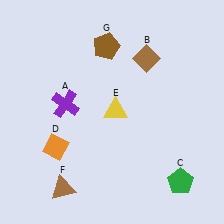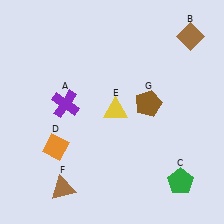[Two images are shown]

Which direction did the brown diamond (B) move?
The brown diamond (B) moved right.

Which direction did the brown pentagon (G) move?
The brown pentagon (G) moved down.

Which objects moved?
The objects that moved are: the brown diamond (B), the brown pentagon (G).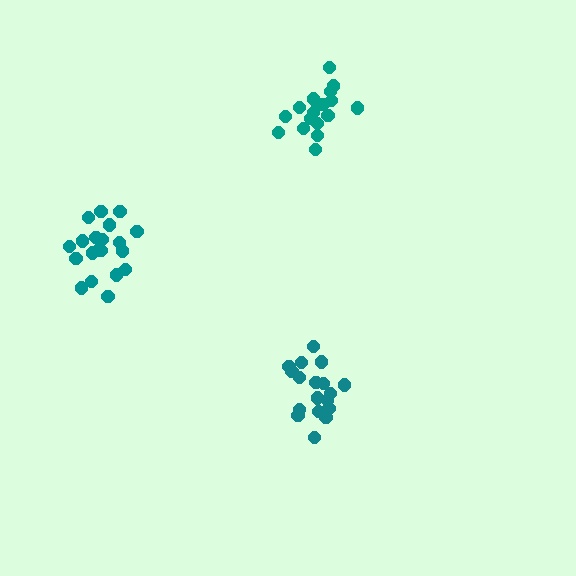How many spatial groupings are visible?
There are 3 spatial groupings.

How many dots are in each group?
Group 1: 19 dots, Group 2: 20 dots, Group 3: 18 dots (57 total).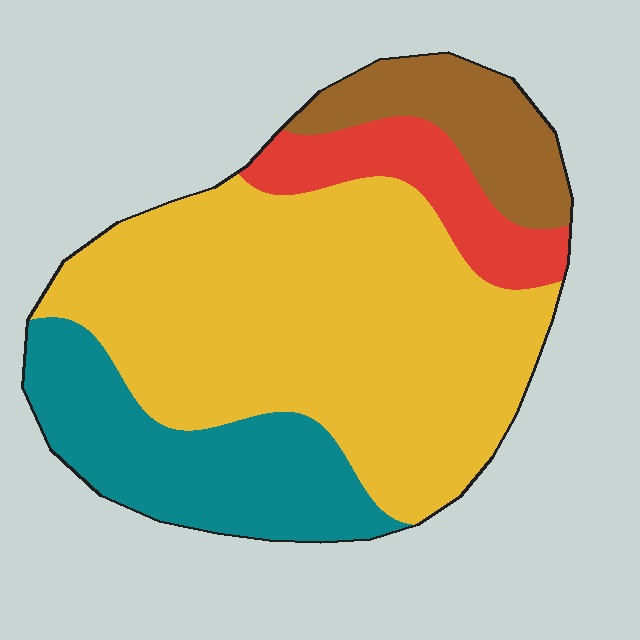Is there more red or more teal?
Teal.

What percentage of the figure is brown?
Brown covers roughly 10% of the figure.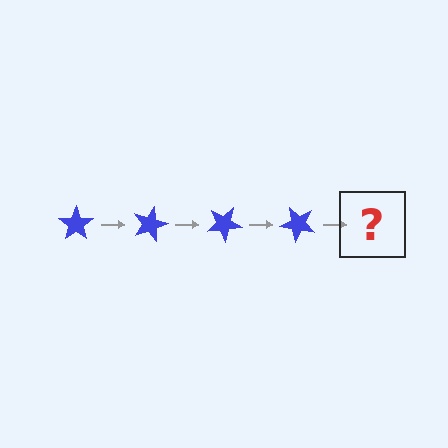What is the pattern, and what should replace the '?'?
The pattern is that the star rotates 15 degrees each step. The '?' should be a blue star rotated 60 degrees.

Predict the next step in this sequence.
The next step is a blue star rotated 60 degrees.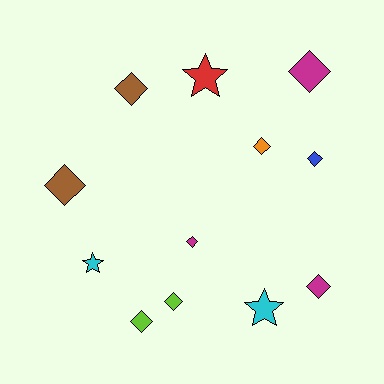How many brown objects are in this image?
There are 2 brown objects.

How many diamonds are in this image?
There are 9 diamonds.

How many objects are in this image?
There are 12 objects.